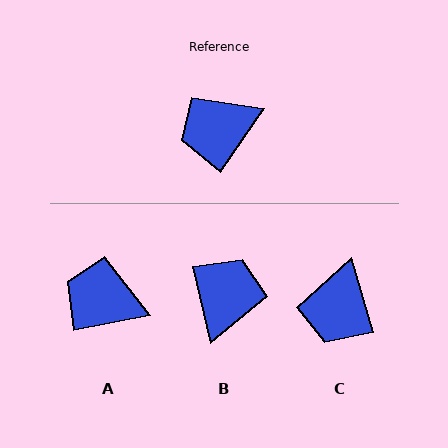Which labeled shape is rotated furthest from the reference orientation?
B, about 132 degrees away.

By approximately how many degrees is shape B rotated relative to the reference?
Approximately 132 degrees clockwise.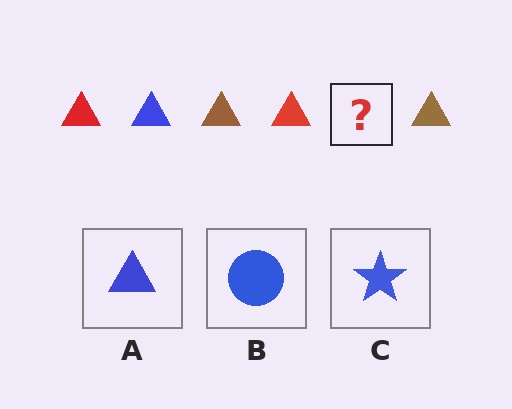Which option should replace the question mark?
Option A.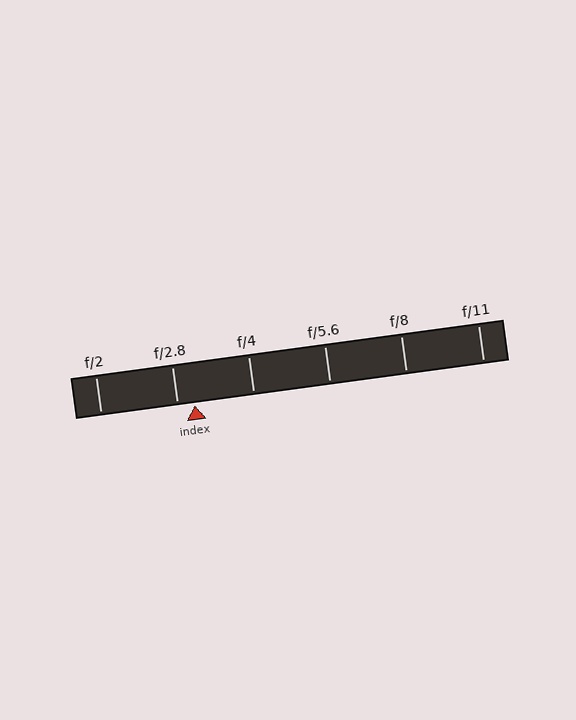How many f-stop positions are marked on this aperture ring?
There are 6 f-stop positions marked.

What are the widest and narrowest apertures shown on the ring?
The widest aperture shown is f/2 and the narrowest is f/11.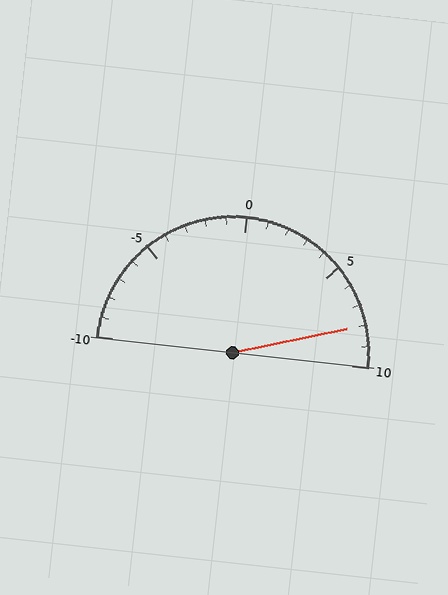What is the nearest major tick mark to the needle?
The nearest major tick mark is 10.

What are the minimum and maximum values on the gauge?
The gauge ranges from -10 to 10.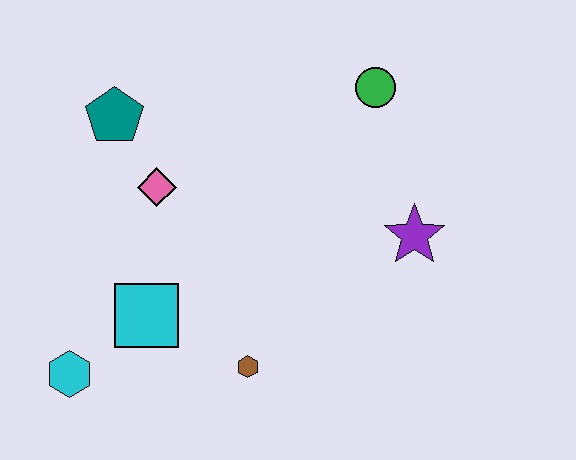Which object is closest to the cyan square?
The cyan hexagon is closest to the cyan square.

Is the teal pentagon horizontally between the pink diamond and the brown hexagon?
No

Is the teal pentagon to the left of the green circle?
Yes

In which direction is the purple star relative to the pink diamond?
The purple star is to the right of the pink diamond.